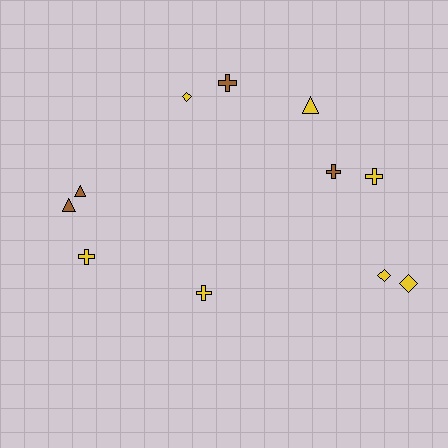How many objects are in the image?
There are 11 objects.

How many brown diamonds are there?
There are no brown diamonds.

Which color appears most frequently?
Yellow, with 7 objects.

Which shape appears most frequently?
Cross, with 5 objects.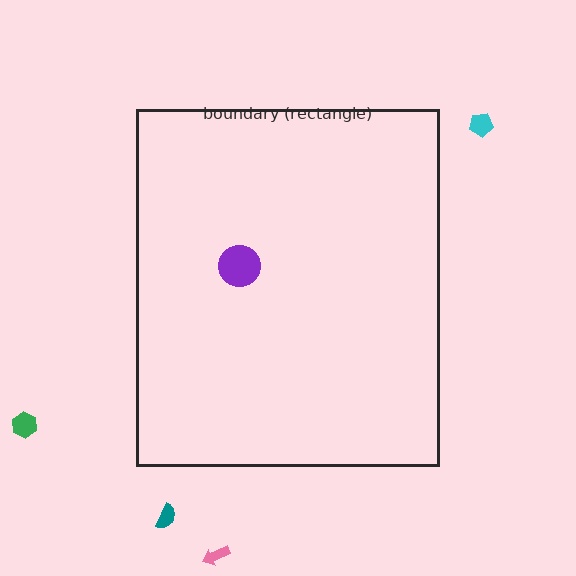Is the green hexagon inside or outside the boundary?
Outside.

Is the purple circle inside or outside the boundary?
Inside.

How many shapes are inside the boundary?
1 inside, 4 outside.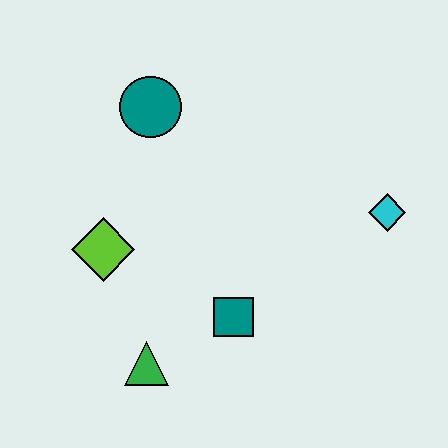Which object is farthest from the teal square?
The teal circle is farthest from the teal square.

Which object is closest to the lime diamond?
The green triangle is closest to the lime diamond.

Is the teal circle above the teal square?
Yes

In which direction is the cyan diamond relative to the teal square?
The cyan diamond is to the right of the teal square.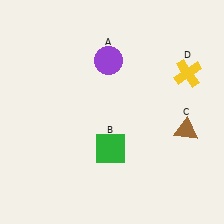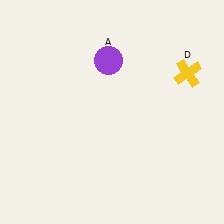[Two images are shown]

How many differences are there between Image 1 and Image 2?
There are 2 differences between the two images.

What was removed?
The green square (B), the brown triangle (C) were removed in Image 2.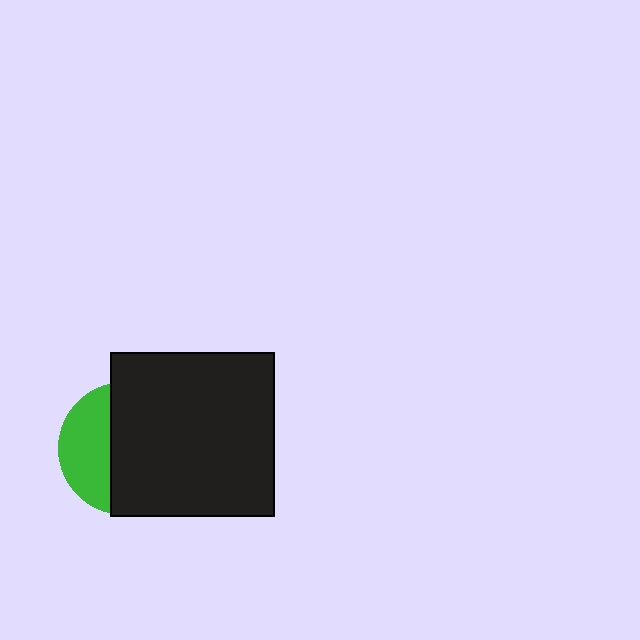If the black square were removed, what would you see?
You would see the complete green circle.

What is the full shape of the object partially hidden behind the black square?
The partially hidden object is a green circle.